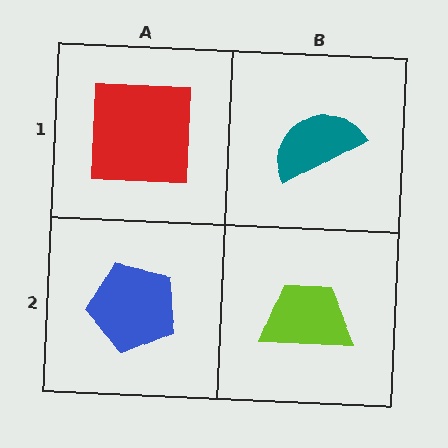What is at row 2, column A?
A blue pentagon.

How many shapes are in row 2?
2 shapes.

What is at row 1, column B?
A teal semicircle.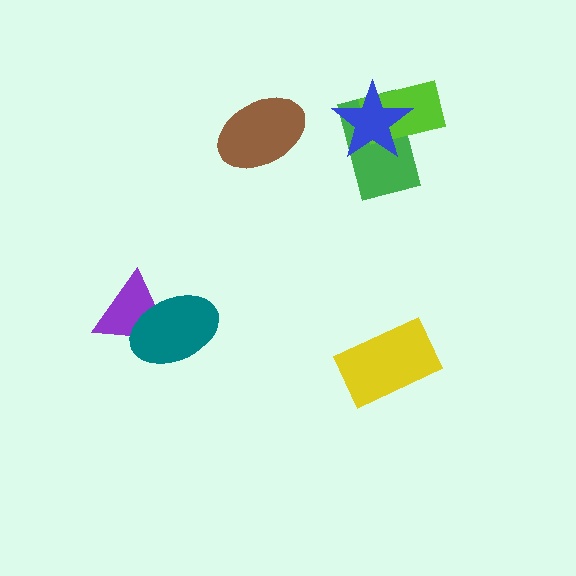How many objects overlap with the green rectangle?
2 objects overlap with the green rectangle.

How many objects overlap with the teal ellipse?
1 object overlaps with the teal ellipse.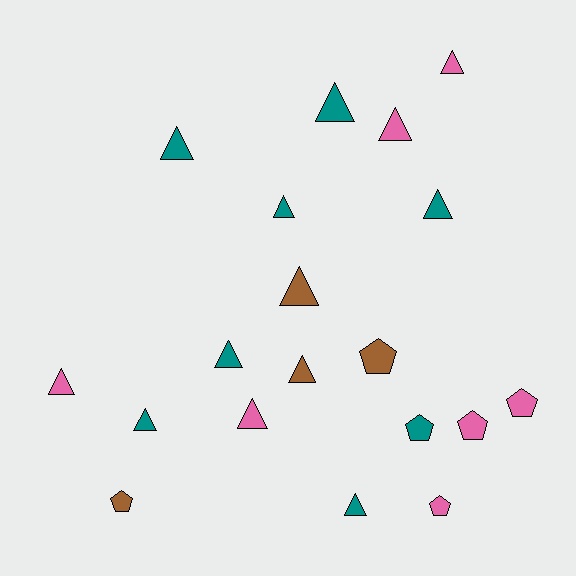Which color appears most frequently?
Teal, with 8 objects.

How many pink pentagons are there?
There are 3 pink pentagons.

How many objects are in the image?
There are 19 objects.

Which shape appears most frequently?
Triangle, with 13 objects.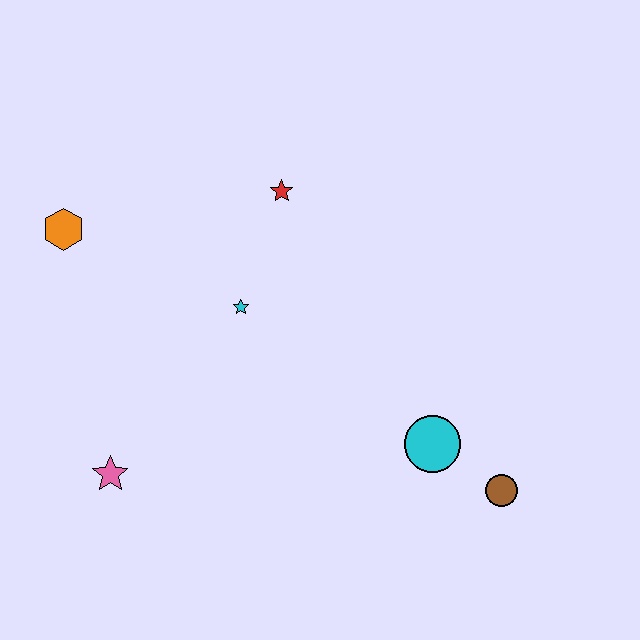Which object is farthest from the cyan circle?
The orange hexagon is farthest from the cyan circle.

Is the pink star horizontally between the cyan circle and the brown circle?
No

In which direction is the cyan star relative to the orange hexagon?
The cyan star is to the right of the orange hexagon.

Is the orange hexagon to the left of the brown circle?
Yes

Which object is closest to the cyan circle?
The brown circle is closest to the cyan circle.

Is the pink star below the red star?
Yes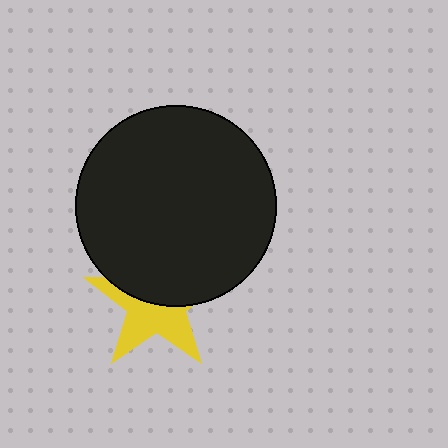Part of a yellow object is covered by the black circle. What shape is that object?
It is a star.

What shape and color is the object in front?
The object in front is a black circle.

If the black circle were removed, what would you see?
You would see the complete yellow star.